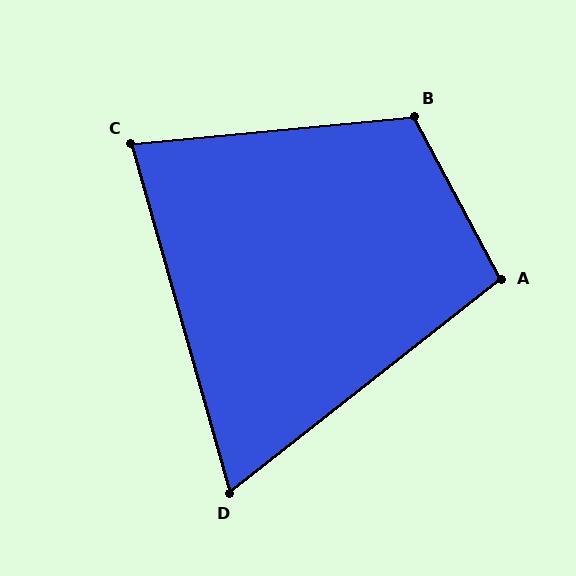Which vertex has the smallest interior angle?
D, at approximately 68 degrees.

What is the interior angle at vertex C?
Approximately 80 degrees (acute).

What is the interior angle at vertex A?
Approximately 100 degrees (obtuse).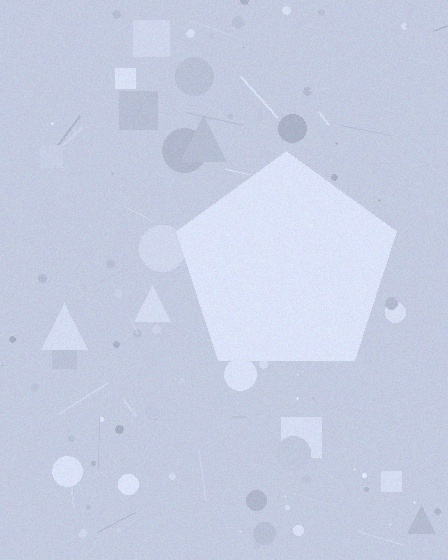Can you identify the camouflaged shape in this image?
The camouflaged shape is a pentagon.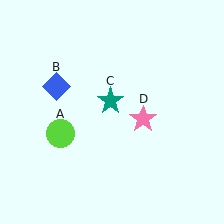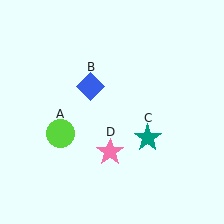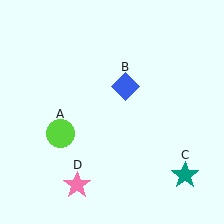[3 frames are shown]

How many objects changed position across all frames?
3 objects changed position: blue diamond (object B), teal star (object C), pink star (object D).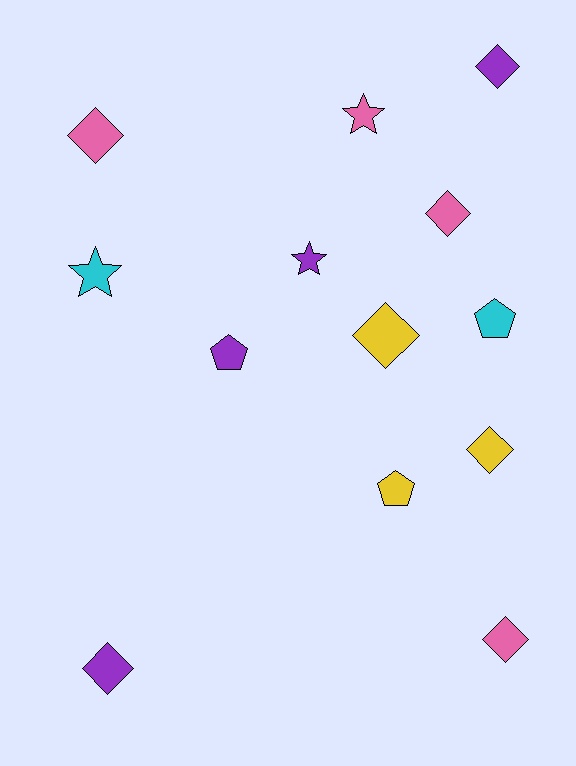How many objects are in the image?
There are 13 objects.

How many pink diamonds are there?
There are 3 pink diamonds.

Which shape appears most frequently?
Diamond, with 7 objects.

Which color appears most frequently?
Pink, with 4 objects.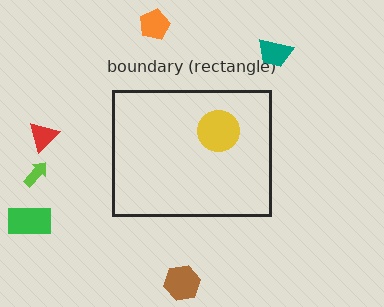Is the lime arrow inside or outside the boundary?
Outside.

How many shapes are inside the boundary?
1 inside, 6 outside.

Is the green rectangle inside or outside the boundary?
Outside.